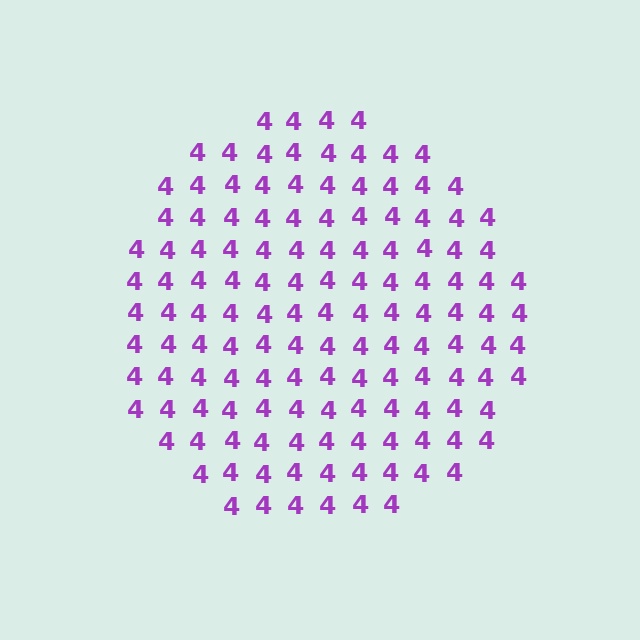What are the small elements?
The small elements are digit 4's.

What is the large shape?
The large shape is a circle.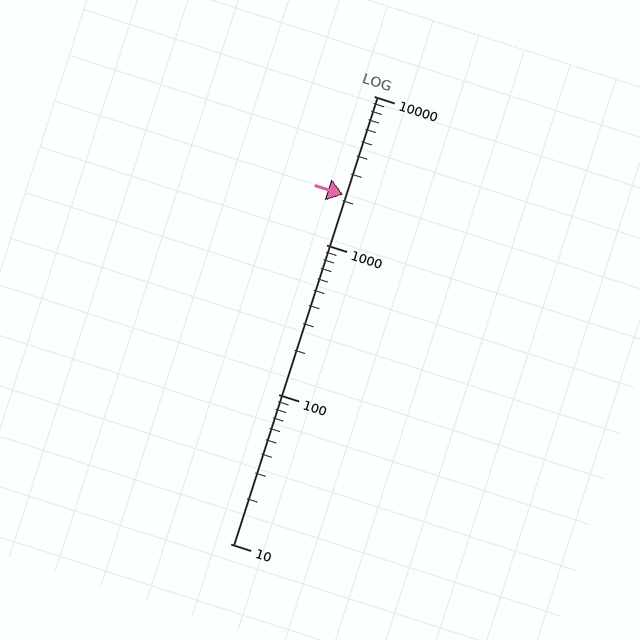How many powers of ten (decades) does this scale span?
The scale spans 3 decades, from 10 to 10000.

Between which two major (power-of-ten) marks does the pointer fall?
The pointer is between 1000 and 10000.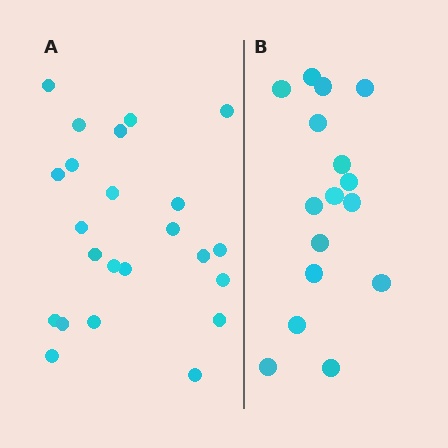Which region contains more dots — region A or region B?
Region A (the left region) has more dots.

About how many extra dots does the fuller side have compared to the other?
Region A has roughly 8 or so more dots than region B.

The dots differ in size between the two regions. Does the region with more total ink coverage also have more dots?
No. Region B has more total ink coverage because its dots are larger, but region A actually contains more individual dots. Total area can be misleading — the number of items is what matters here.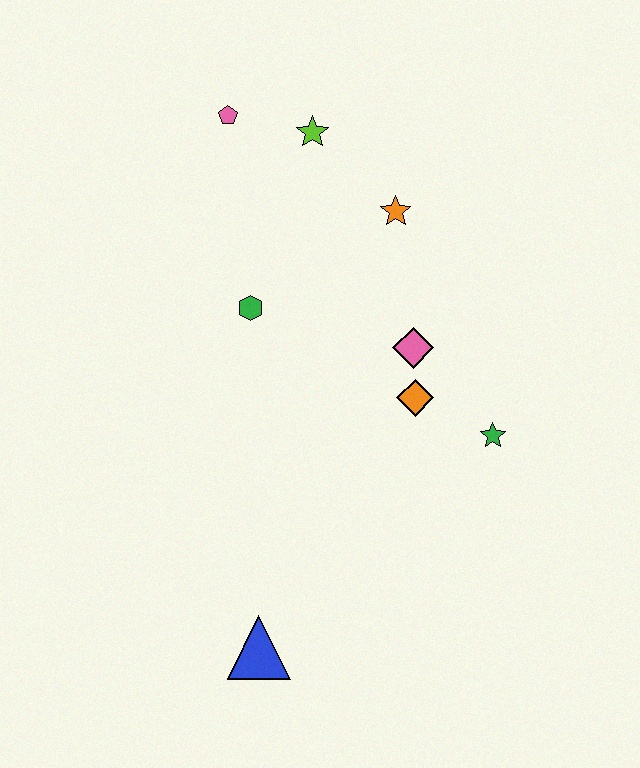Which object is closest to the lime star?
The pink pentagon is closest to the lime star.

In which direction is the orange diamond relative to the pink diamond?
The orange diamond is below the pink diamond.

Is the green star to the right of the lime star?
Yes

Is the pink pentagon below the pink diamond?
No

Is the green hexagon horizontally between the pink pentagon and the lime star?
Yes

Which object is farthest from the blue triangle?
The pink pentagon is farthest from the blue triangle.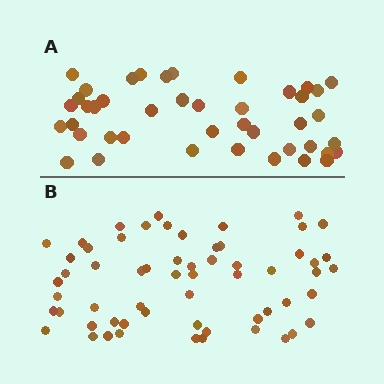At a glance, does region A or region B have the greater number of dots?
Region B (the bottom region) has more dots.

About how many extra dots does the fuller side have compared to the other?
Region B has approximately 15 more dots than region A.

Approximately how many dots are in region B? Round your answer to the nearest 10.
About 60 dots.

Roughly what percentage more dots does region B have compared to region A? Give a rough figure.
About 40% more.